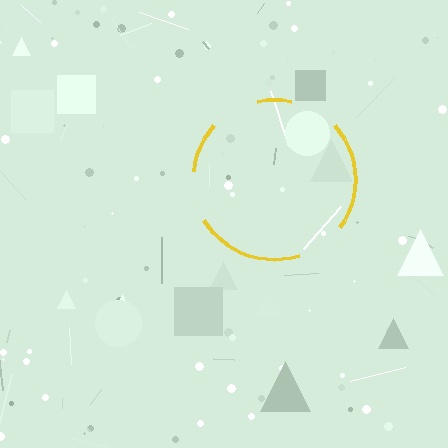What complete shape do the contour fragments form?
The contour fragments form a circle.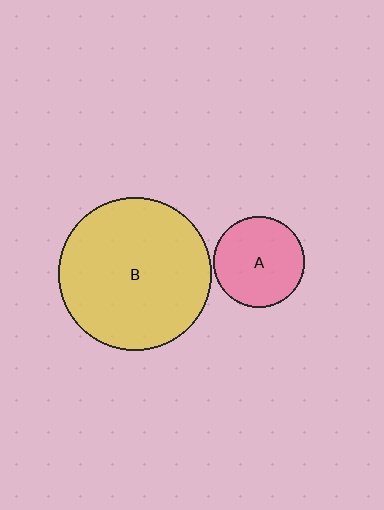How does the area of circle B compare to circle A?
Approximately 2.8 times.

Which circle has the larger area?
Circle B (yellow).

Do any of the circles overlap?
No, none of the circles overlap.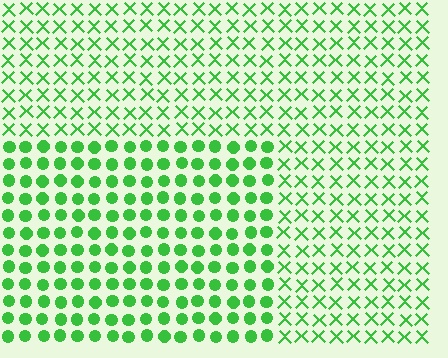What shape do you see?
I see a rectangle.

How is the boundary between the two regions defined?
The boundary is defined by a change in element shape: circles inside vs. X marks outside. All elements share the same color and spacing.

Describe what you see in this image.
The image is filled with small green elements arranged in a uniform grid. A rectangle-shaped region contains circles, while the surrounding area contains X marks. The boundary is defined purely by the change in element shape.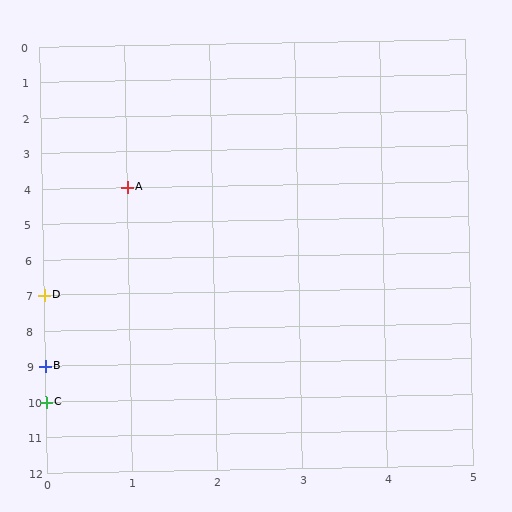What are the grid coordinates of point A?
Point A is at grid coordinates (1, 4).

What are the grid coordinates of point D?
Point D is at grid coordinates (0, 7).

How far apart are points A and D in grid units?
Points A and D are 1 column and 3 rows apart (about 3.2 grid units diagonally).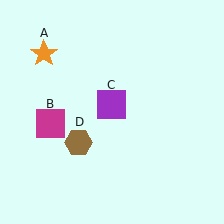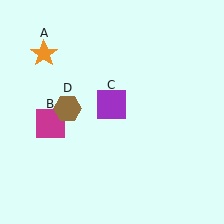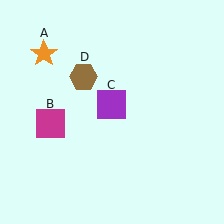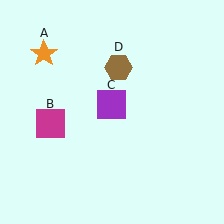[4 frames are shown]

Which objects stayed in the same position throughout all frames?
Orange star (object A) and magenta square (object B) and purple square (object C) remained stationary.